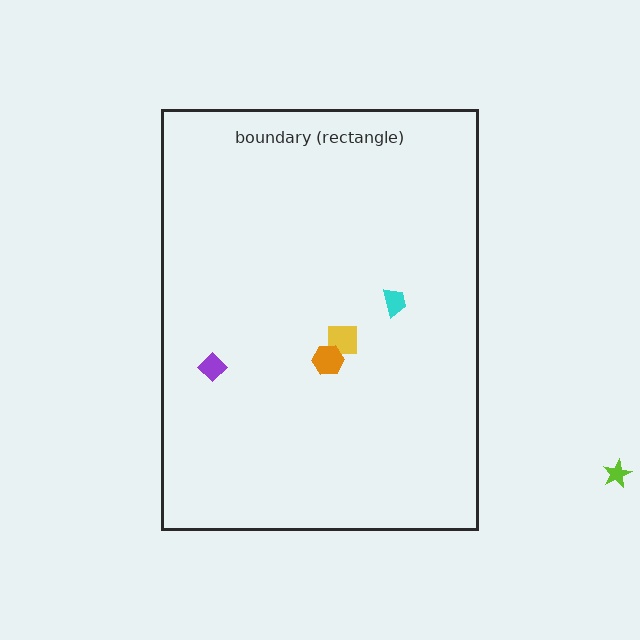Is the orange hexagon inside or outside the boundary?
Inside.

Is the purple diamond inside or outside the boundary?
Inside.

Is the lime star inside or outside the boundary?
Outside.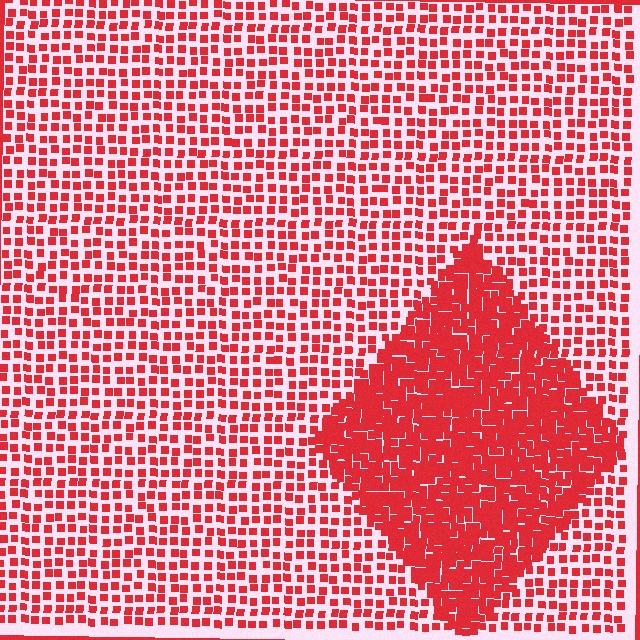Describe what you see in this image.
The image contains small red elements arranged at two different densities. A diamond-shaped region is visible where the elements are more densely packed than the surrounding area.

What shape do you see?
I see a diamond.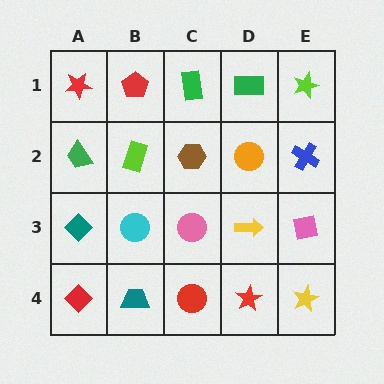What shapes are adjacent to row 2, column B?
A red pentagon (row 1, column B), a cyan circle (row 3, column B), a green trapezoid (row 2, column A), a brown hexagon (row 2, column C).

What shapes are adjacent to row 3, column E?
A blue cross (row 2, column E), a yellow star (row 4, column E), a yellow arrow (row 3, column D).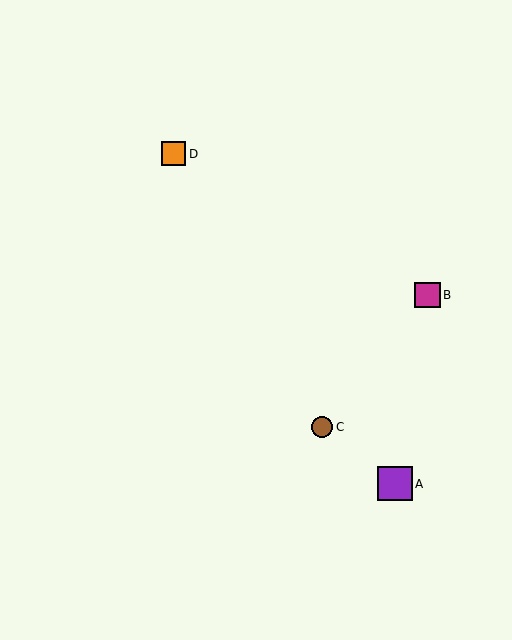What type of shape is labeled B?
Shape B is a magenta square.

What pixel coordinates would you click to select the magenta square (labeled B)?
Click at (427, 295) to select the magenta square B.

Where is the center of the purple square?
The center of the purple square is at (395, 484).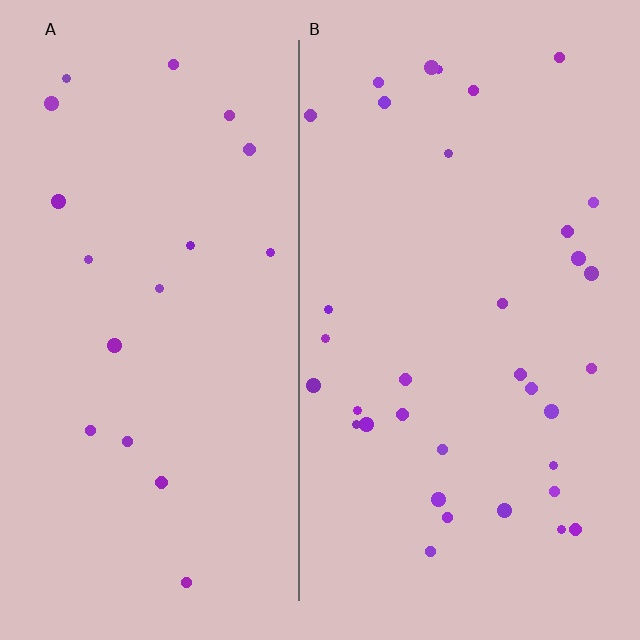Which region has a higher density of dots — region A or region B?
B (the right).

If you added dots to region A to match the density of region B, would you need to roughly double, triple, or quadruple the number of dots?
Approximately double.